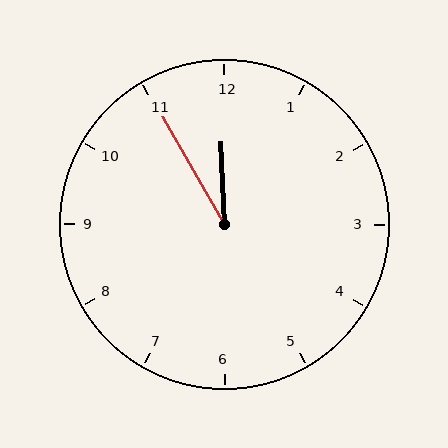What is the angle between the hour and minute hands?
Approximately 28 degrees.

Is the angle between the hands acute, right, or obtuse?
It is acute.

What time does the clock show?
11:55.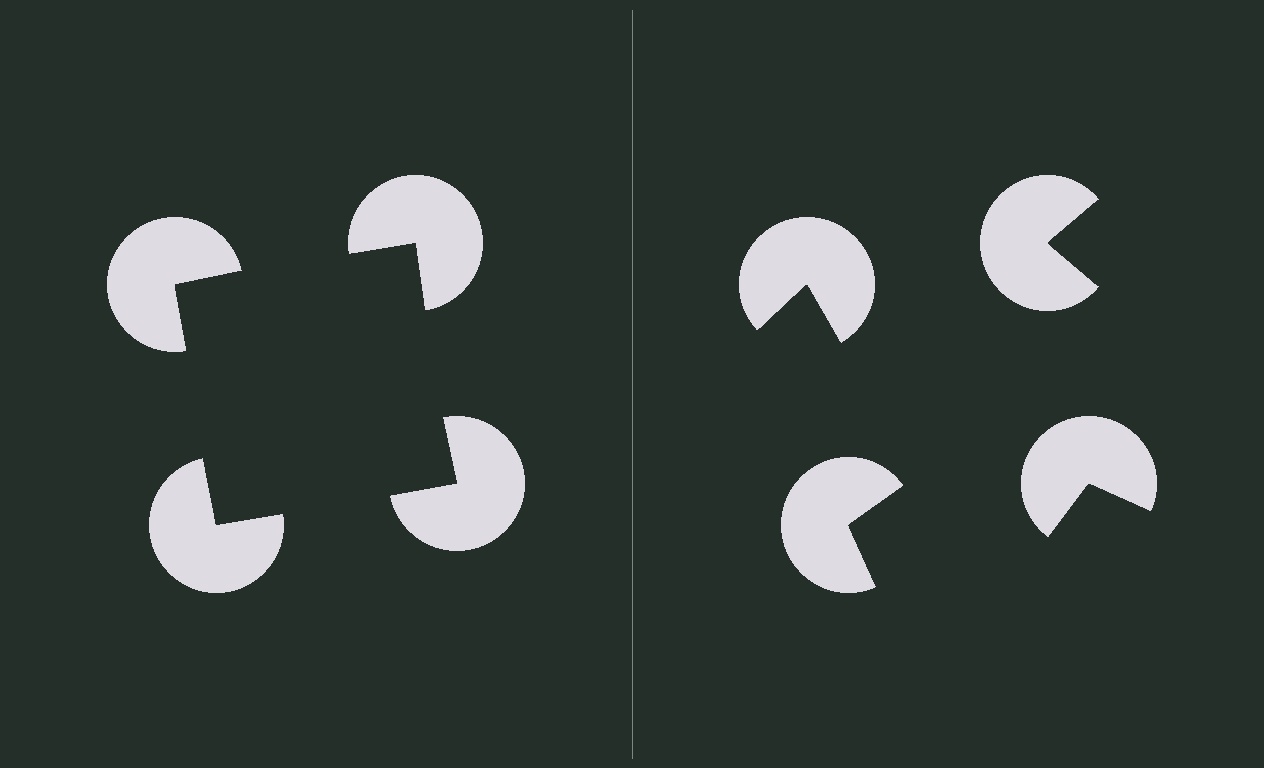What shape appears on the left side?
An illusory square.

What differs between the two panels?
The pac-man discs are positioned identically on both sides; only the wedge orientations differ. On the left they align to a square; on the right they are misaligned.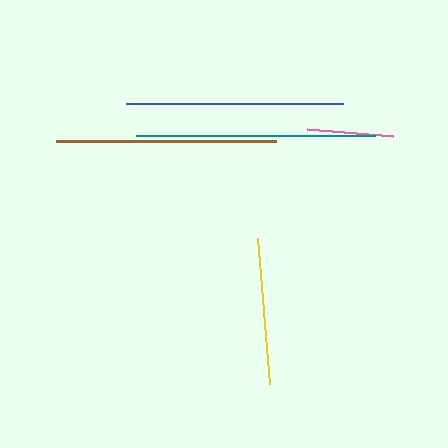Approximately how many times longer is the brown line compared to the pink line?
The brown line is approximately 2.6 times the length of the pink line.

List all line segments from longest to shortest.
From longest to shortest: teal, brown, blue, yellow, pink.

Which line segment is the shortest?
The pink line is the shortest at approximately 86 pixels.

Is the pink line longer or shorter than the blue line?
The blue line is longer than the pink line.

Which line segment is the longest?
The teal line is the longest at approximately 238 pixels.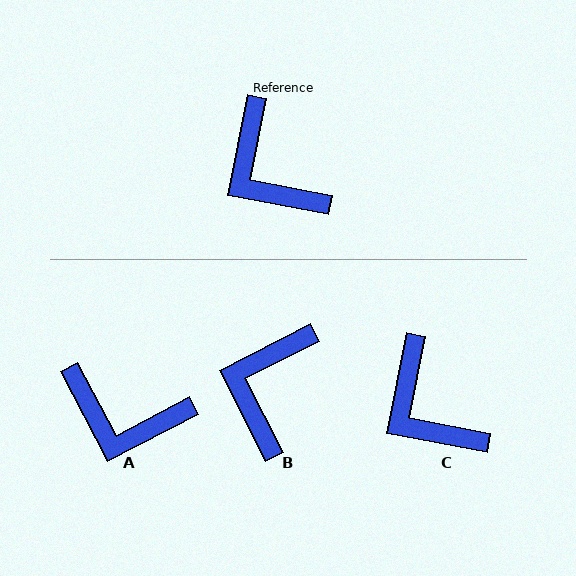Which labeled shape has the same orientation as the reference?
C.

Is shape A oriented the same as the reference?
No, it is off by about 39 degrees.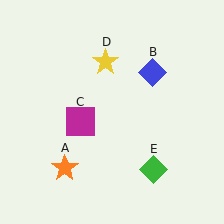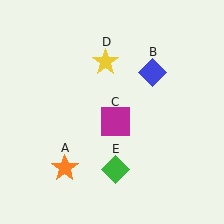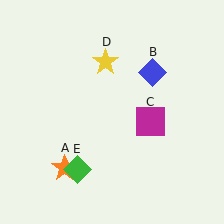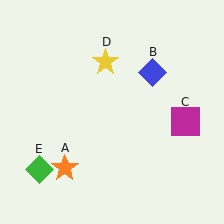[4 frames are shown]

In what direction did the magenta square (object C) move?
The magenta square (object C) moved right.